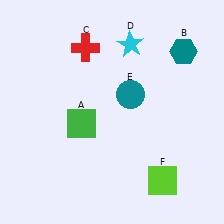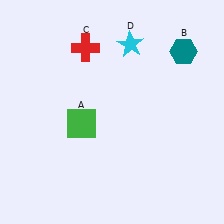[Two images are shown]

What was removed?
The lime square (F), the teal circle (E) were removed in Image 2.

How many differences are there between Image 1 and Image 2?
There are 2 differences between the two images.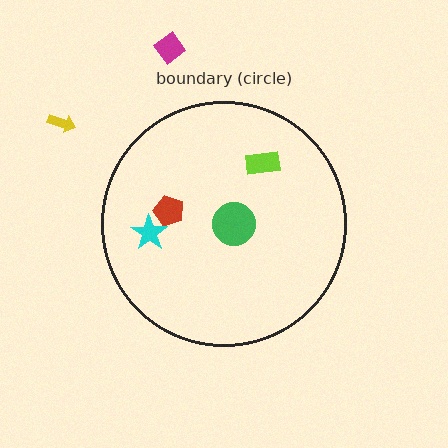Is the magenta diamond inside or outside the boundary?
Outside.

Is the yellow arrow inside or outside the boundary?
Outside.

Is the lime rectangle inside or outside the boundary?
Inside.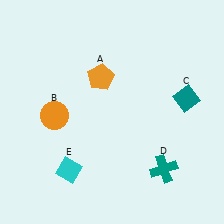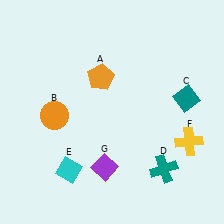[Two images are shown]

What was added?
A yellow cross (F), a purple diamond (G) were added in Image 2.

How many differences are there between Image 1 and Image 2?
There are 2 differences between the two images.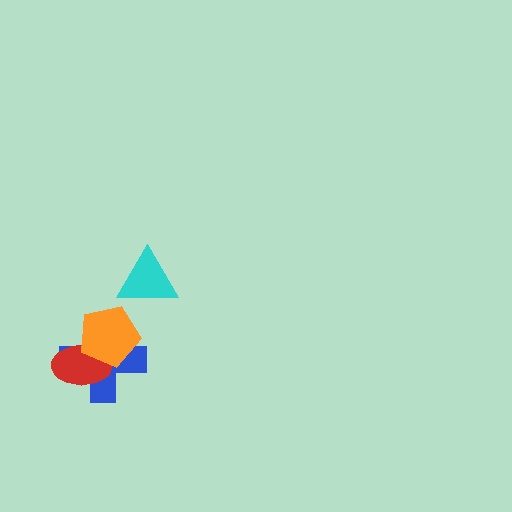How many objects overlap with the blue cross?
2 objects overlap with the blue cross.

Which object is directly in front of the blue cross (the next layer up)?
The red ellipse is directly in front of the blue cross.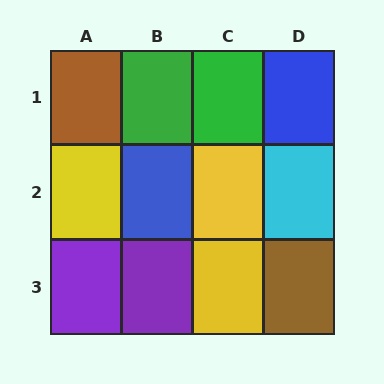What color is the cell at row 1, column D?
Blue.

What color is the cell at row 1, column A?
Brown.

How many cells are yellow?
3 cells are yellow.